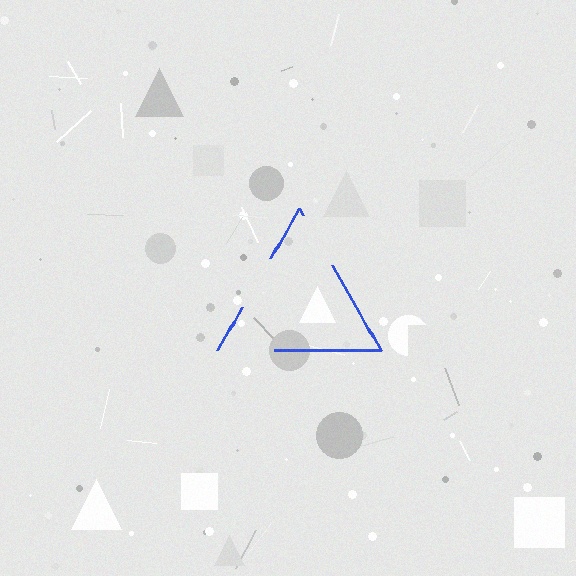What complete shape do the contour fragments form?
The contour fragments form a triangle.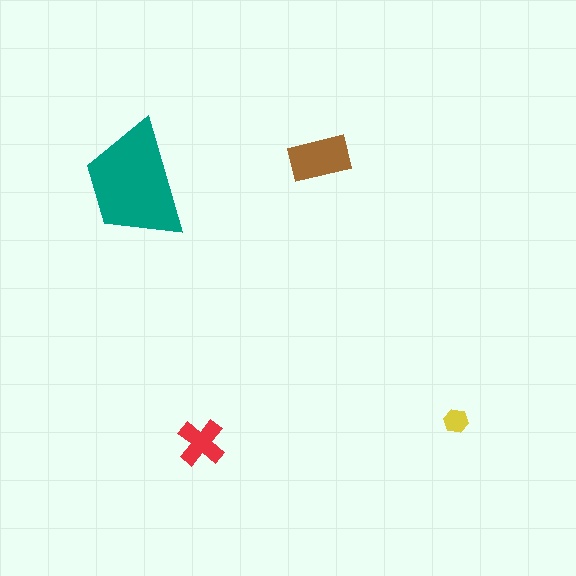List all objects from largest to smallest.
The teal trapezoid, the brown rectangle, the red cross, the yellow hexagon.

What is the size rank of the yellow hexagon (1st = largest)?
4th.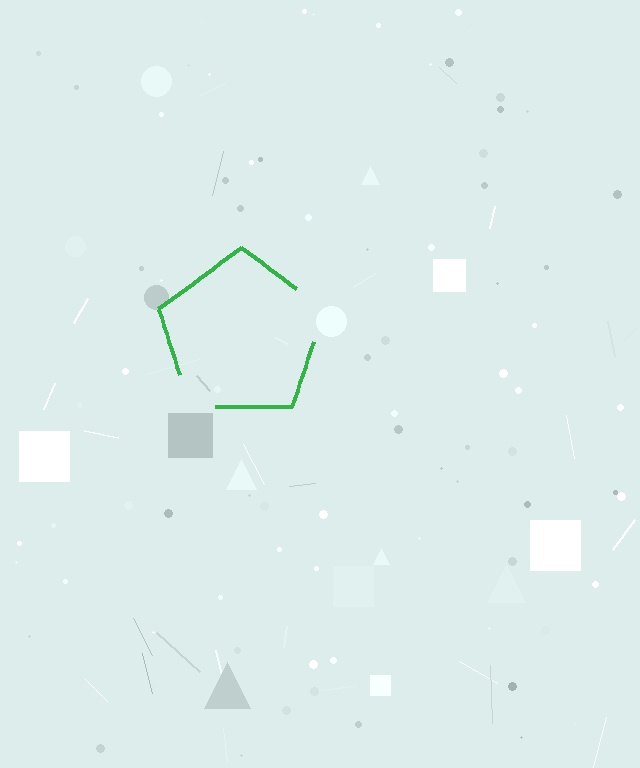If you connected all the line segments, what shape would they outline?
They would outline a pentagon.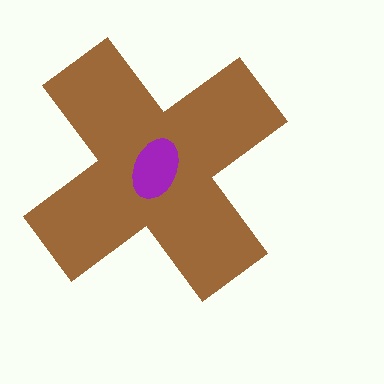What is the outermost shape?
The brown cross.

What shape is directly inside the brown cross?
The purple ellipse.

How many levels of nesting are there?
2.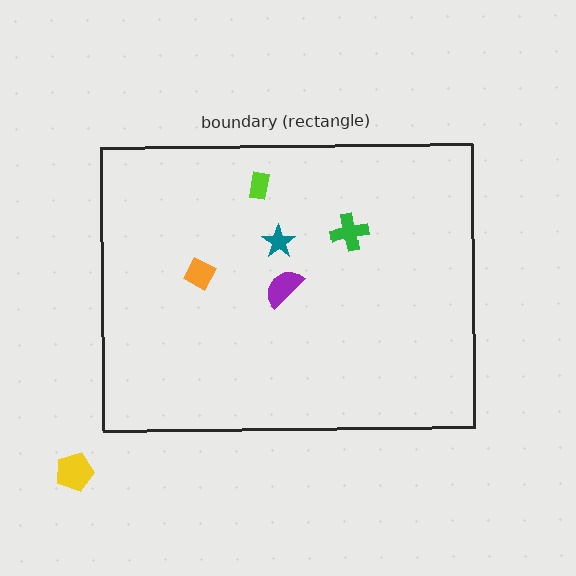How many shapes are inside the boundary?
5 inside, 1 outside.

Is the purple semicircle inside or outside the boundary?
Inside.